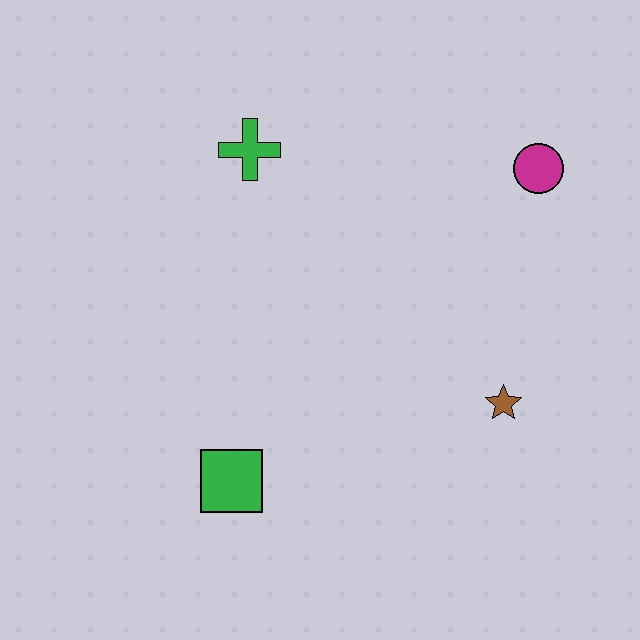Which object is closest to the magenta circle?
The brown star is closest to the magenta circle.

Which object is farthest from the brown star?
The green cross is farthest from the brown star.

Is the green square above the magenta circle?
No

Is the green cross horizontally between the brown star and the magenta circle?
No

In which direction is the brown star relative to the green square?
The brown star is to the right of the green square.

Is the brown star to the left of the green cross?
No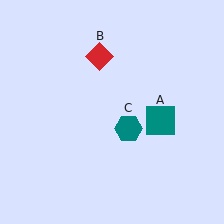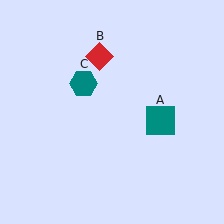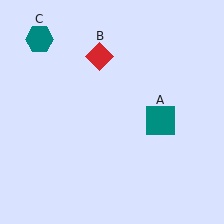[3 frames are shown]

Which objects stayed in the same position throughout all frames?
Teal square (object A) and red diamond (object B) remained stationary.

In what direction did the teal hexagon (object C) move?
The teal hexagon (object C) moved up and to the left.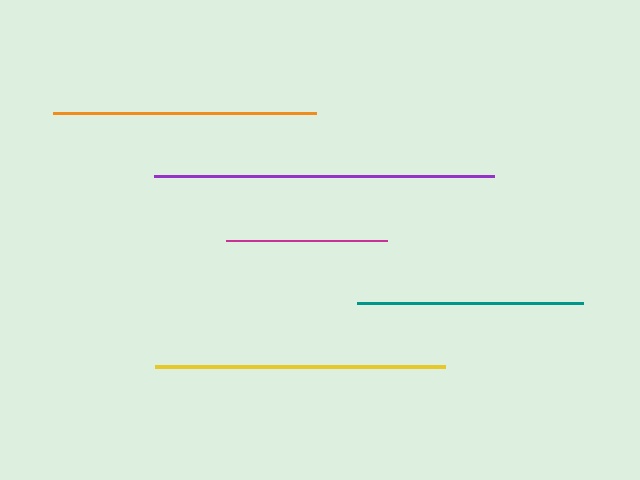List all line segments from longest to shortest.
From longest to shortest: purple, yellow, orange, teal, magenta.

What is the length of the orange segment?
The orange segment is approximately 263 pixels long.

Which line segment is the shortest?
The magenta line is the shortest at approximately 160 pixels.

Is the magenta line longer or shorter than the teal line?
The teal line is longer than the magenta line.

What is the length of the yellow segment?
The yellow segment is approximately 290 pixels long.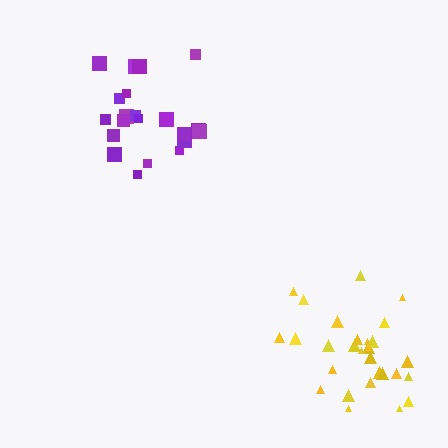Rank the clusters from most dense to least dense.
yellow, purple.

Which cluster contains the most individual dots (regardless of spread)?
Yellow (29).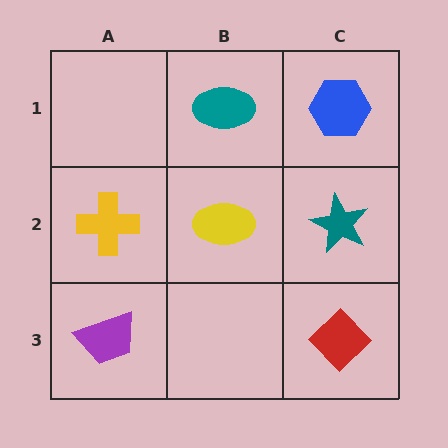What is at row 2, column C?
A teal star.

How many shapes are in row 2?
3 shapes.